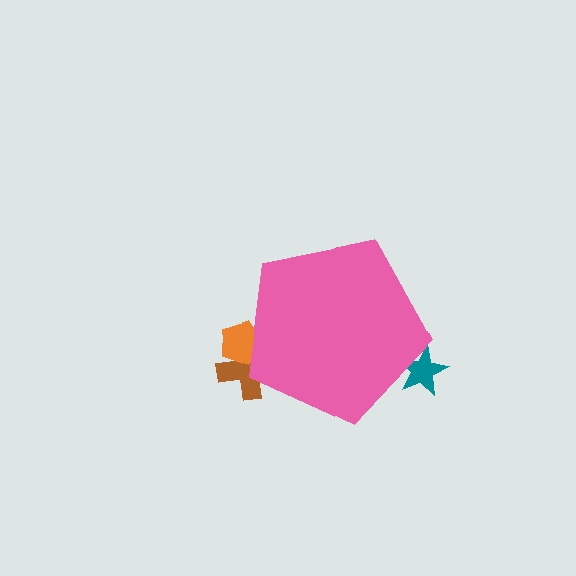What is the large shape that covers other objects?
A pink pentagon.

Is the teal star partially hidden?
Yes, the teal star is partially hidden behind the pink pentagon.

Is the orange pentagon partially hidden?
Yes, the orange pentagon is partially hidden behind the pink pentagon.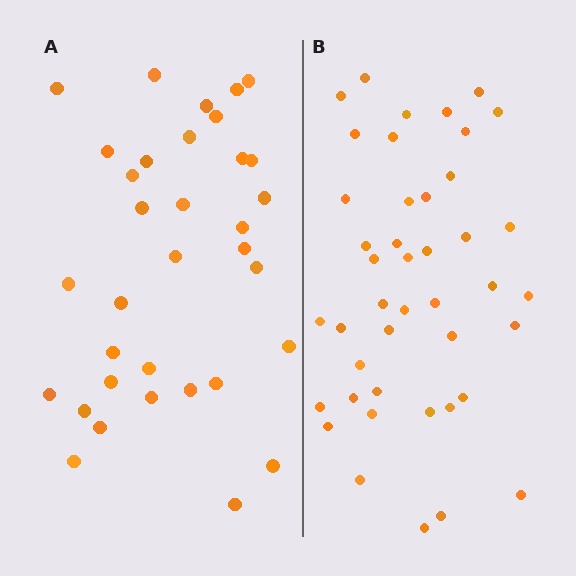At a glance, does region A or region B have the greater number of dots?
Region B (the right region) has more dots.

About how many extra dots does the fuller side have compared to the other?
Region B has roughly 8 or so more dots than region A.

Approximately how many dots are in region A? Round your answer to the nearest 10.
About 30 dots. (The exact count is 34, which rounds to 30.)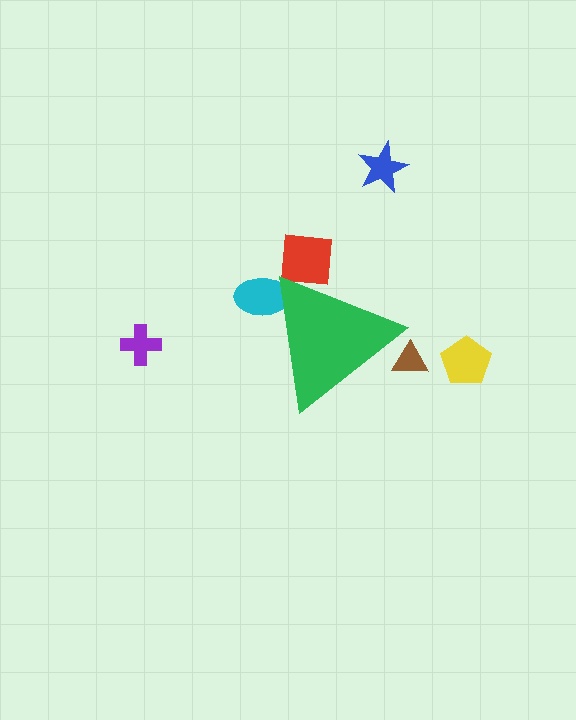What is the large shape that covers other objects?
A green triangle.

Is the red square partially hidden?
Yes, the red square is partially hidden behind the green triangle.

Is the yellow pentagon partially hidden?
No, the yellow pentagon is fully visible.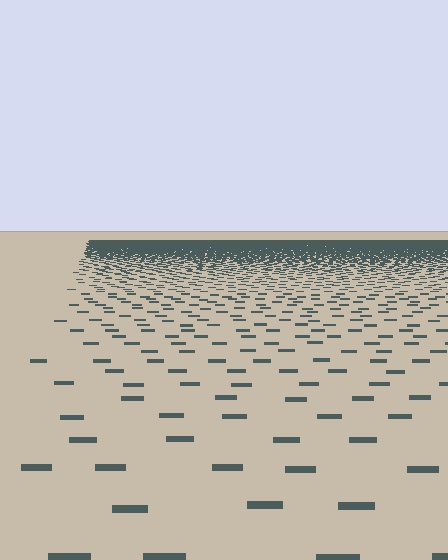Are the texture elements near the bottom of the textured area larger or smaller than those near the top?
Larger. Near the bottom, elements are closer to the viewer and appear at a bigger on-screen size.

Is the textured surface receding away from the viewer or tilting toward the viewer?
The surface is receding away from the viewer. Texture elements get smaller and denser toward the top.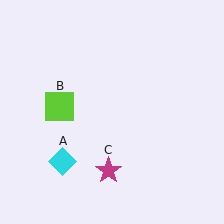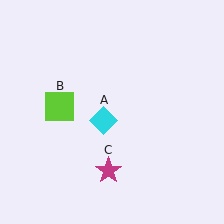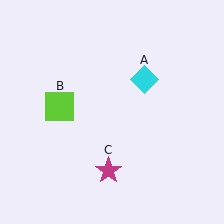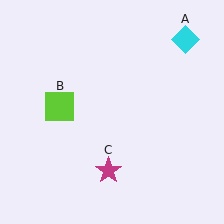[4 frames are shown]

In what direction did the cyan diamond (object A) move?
The cyan diamond (object A) moved up and to the right.